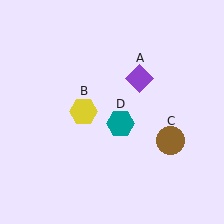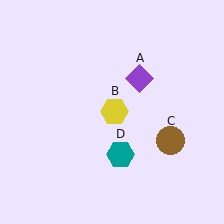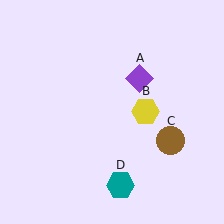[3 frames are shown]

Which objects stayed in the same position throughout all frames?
Purple diamond (object A) and brown circle (object C) remained stationary.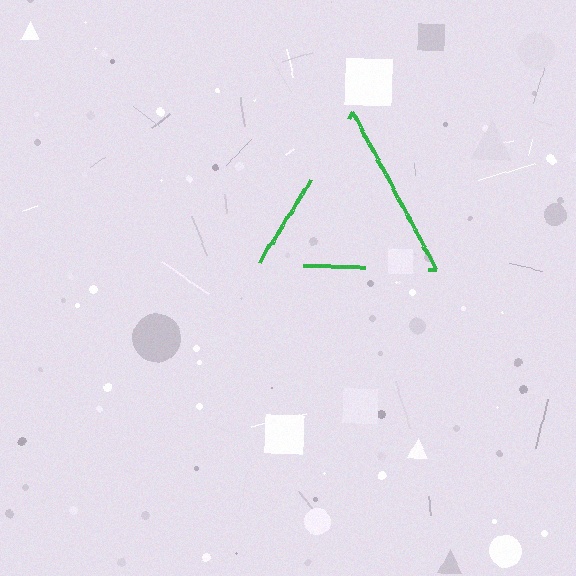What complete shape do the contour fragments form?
The contour fragments form a triangle.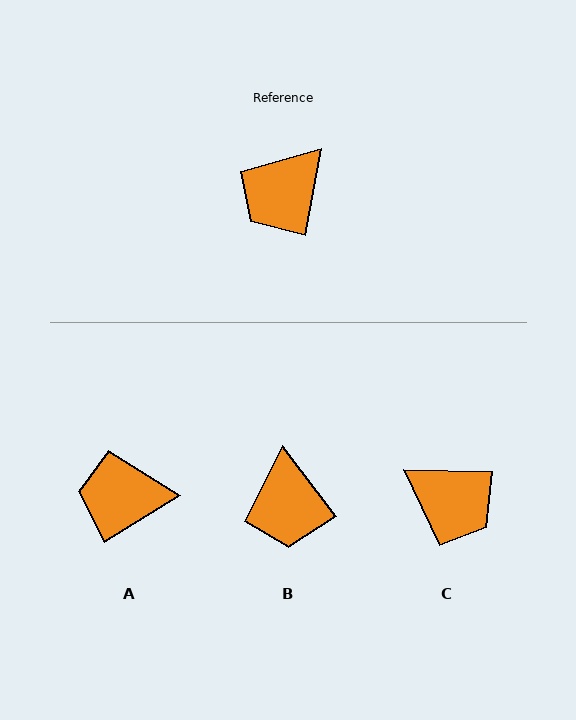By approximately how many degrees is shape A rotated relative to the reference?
Approximately 48 degrees clockwise.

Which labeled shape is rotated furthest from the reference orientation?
C, about 99 degrees away.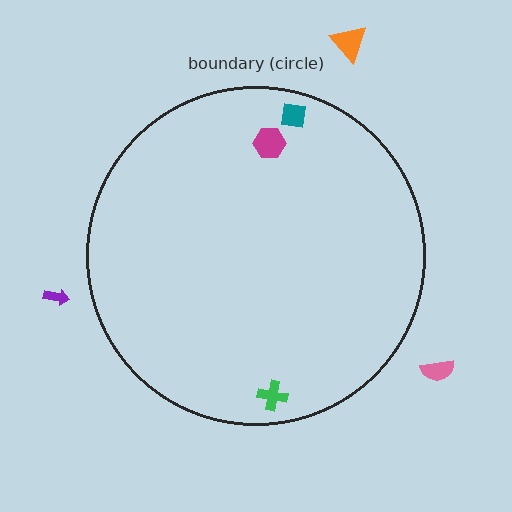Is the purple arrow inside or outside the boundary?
Outside.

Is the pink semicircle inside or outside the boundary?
Outside.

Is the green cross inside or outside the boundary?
Inside.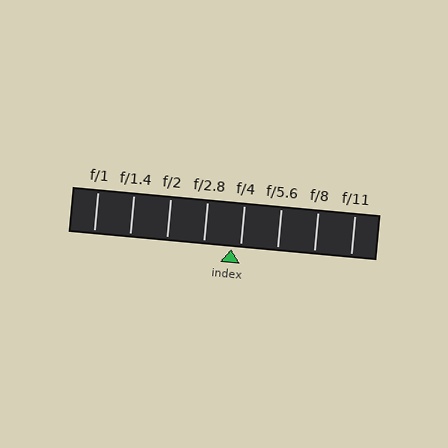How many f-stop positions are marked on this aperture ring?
There are 8 f-stop positions marked.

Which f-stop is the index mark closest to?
The index mark is closest to f/4.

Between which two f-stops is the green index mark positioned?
The index mark is between f/2.8 and f/4.